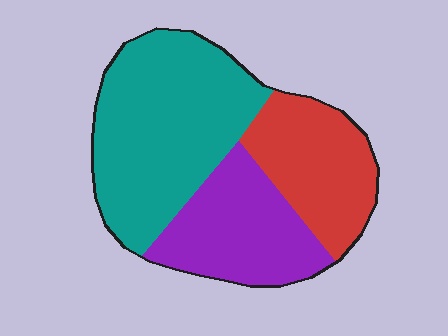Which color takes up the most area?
Teal, at roughly 45%.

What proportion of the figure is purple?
Purple takes up about one quarter (1/4) of the figure.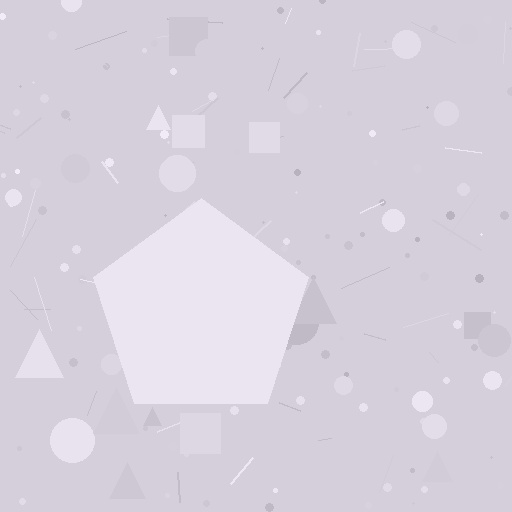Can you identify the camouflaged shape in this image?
The camouflaged shape is a pentagon.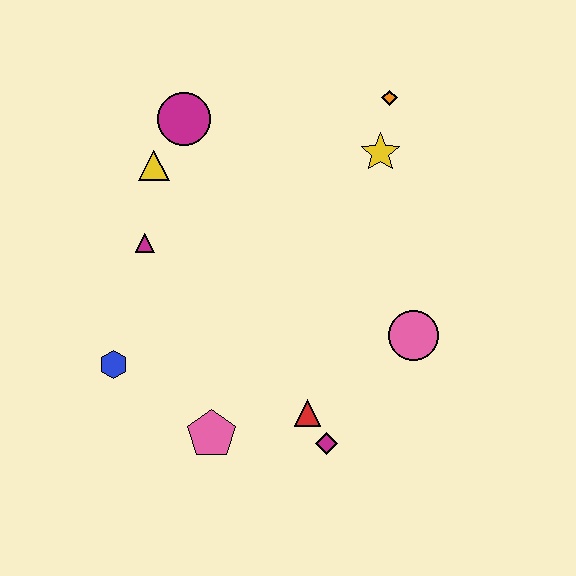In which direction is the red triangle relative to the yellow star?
The red triangle is below the yellow star.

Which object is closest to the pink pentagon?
The red triangle is closest to the pink pentagon.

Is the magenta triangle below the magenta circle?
Yes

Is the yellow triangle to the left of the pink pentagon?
Yes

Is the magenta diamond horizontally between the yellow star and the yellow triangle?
Yes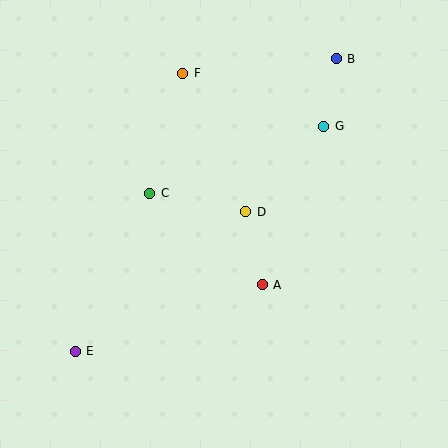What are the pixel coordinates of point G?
Point G is at (324, 126).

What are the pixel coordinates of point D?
Point D is at (246, 212).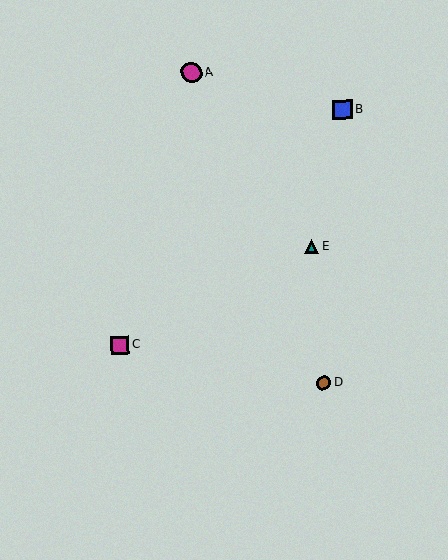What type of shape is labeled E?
Shape E is a teal triangle.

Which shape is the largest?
The magenta circle (labeled A) is the largest.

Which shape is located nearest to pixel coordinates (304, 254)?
The teal triangle (labeled E) at (312, 246) is nearest to that location.